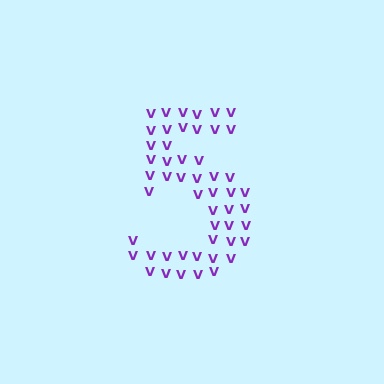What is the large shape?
The large shape is the digit 5.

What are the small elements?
The small elements are letter V's.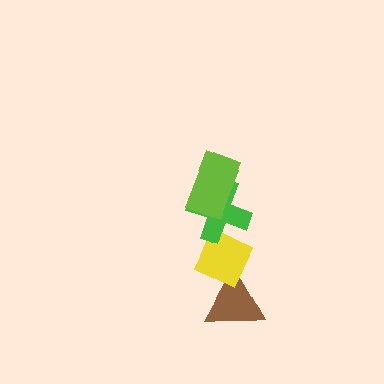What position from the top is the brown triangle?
The brown triangle is 4th from the top.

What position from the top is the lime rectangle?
The lime rectangle is 1st from the top.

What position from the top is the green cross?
The green cross is 2nd from the top.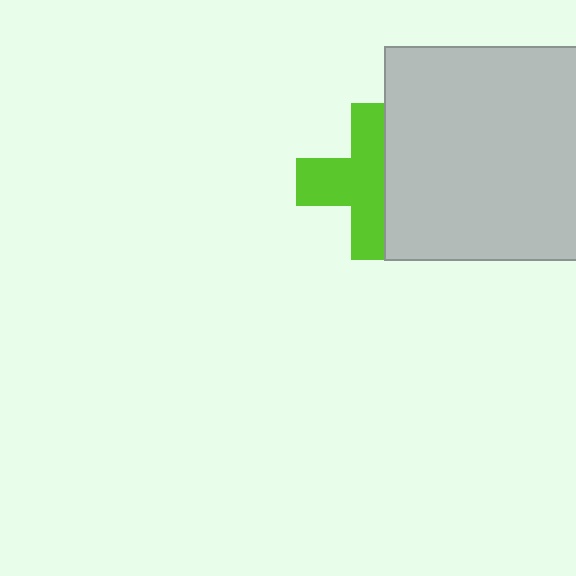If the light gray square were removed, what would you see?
You would see the complete lime cross.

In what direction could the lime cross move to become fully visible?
The lime cross could move left. That would shift it out from behind the light gray square entirely.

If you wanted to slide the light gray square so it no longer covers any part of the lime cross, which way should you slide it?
Slide it right — that is the most direct way to separate the two shapes.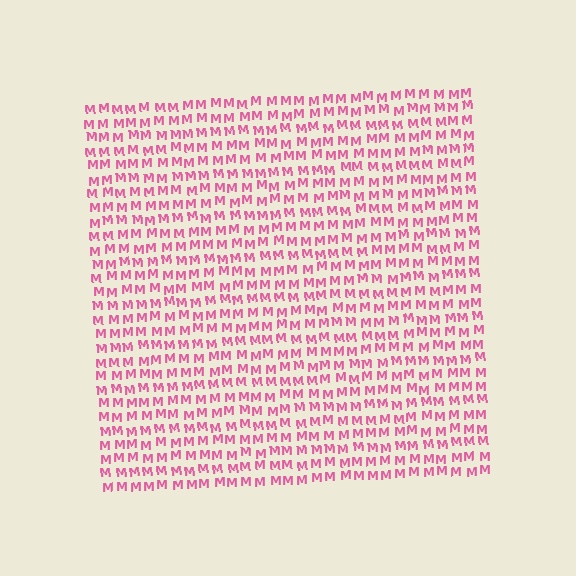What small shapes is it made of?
It is made of small letter M's.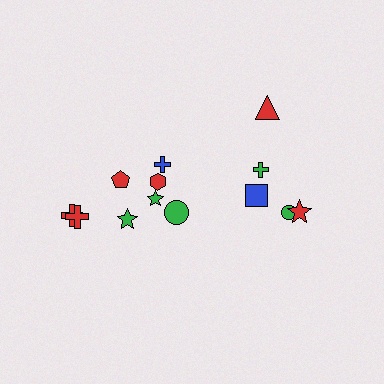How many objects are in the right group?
There are 5 objects.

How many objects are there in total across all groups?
There are 13 objects.